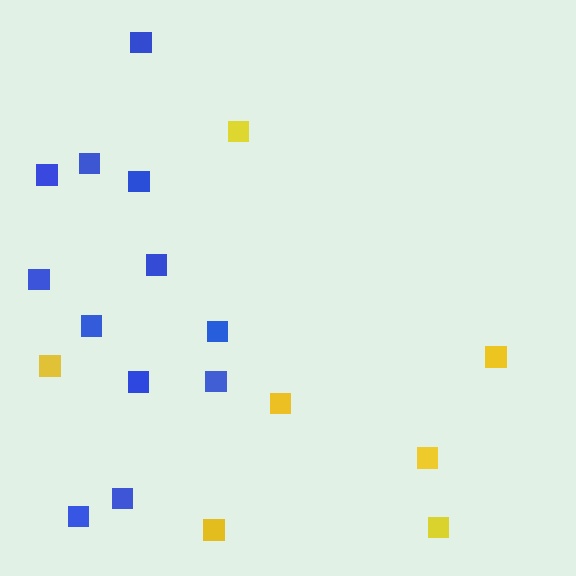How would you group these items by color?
There are 2 groups: one group of yellow squares (7) and one group of blue squares (12).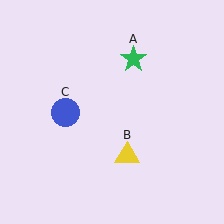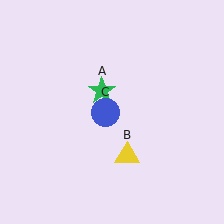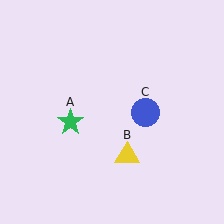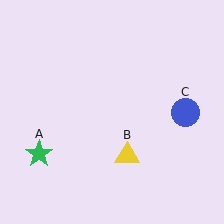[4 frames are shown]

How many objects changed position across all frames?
2 objects changed position: green star (object A), blue circle (object C).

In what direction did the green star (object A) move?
The green star (object A) moved down and to the left.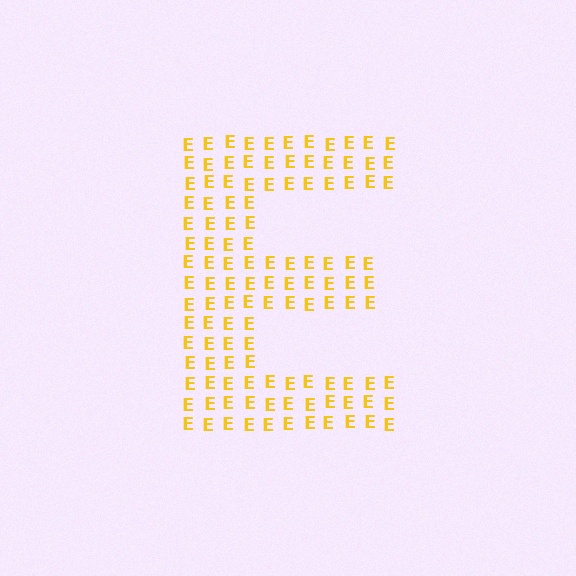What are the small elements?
The small elements are letter E's.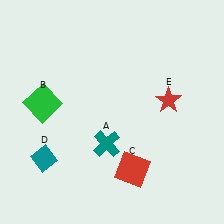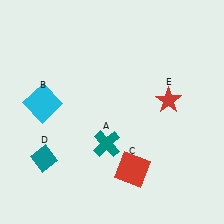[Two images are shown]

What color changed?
The square (B) changed from green in Image 1 to cyan in Image 2.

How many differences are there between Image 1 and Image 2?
There is 1 difference between the two images.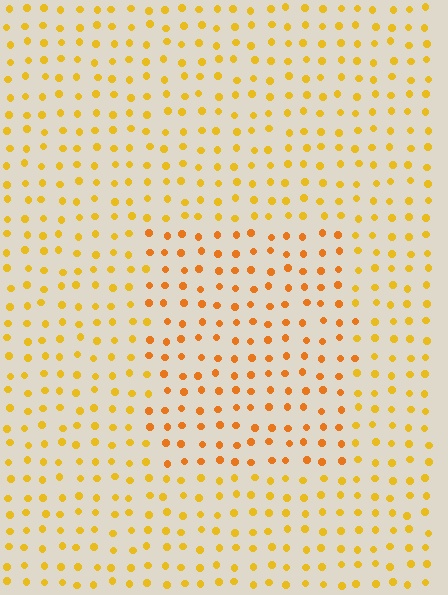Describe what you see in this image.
The image is filled with small yellow elements in a uniform arrangement. A rectangle-shaped region is visible where the elements are tinted to a slightly different hue, forming a subtle color boundary.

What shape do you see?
I see a rectangle.